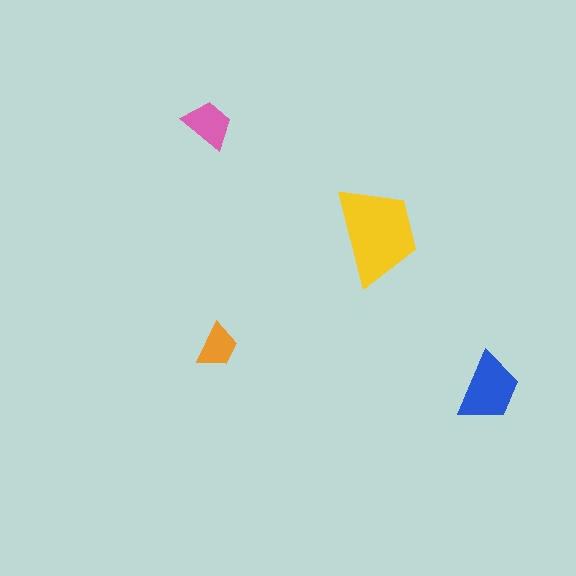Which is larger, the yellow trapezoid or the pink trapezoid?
The yellow one.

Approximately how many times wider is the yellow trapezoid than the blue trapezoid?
About 1.5 times wider.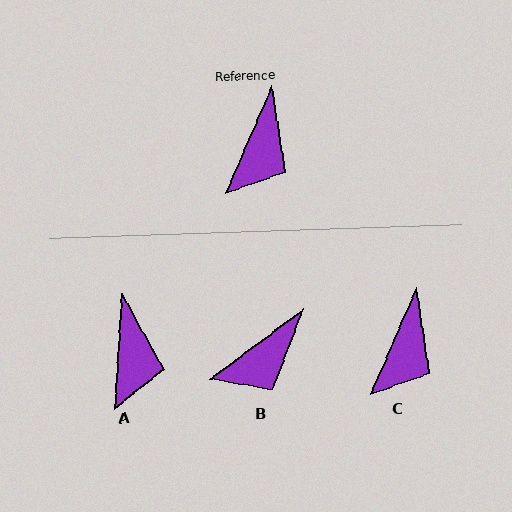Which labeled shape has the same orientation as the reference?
C.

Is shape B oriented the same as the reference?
No, it is off by about 29 degrees.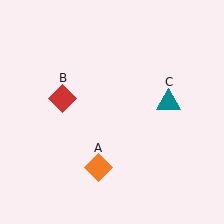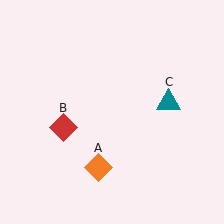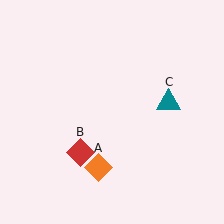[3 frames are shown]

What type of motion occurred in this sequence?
The red diamond (object B) rotated counterclockwise around the center of the scene.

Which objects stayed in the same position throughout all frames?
Orange diamond (object A) and teal triangle (object C) remained stationary.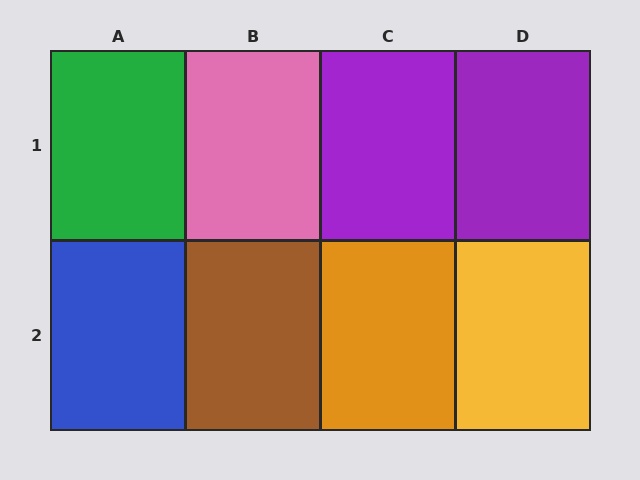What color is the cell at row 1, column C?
Purple.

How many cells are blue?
1 cell is blue.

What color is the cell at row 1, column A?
Green.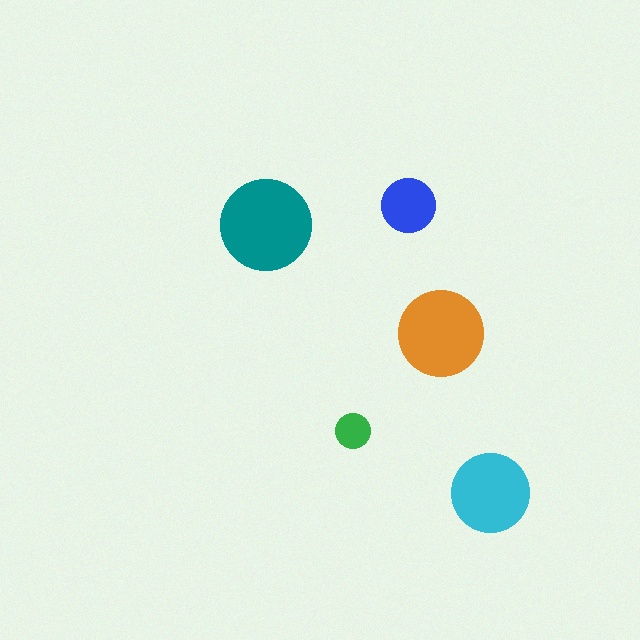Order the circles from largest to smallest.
the teal one, the orange one, the cyan one, the blue one, the green one.